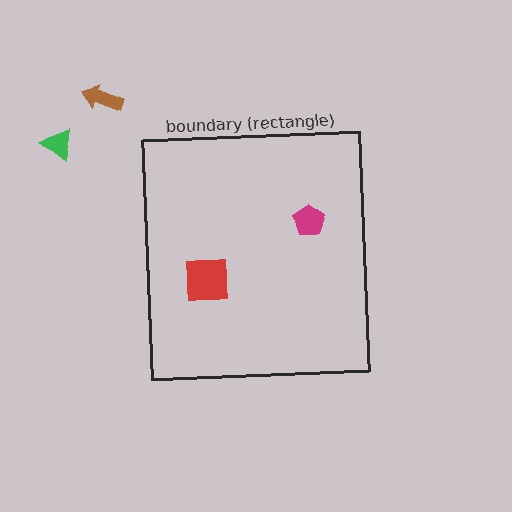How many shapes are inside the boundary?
2 inside, 2 outside.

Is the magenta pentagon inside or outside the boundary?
Inside.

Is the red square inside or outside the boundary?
Inside.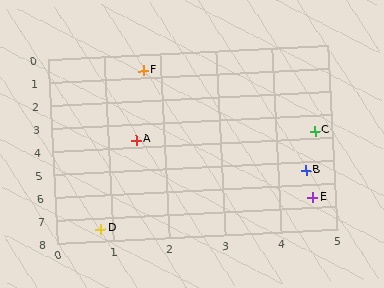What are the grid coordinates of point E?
Point E is at approximately (4.6, 6.6).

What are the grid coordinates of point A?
Point A is at approximately (1.5, 3.7).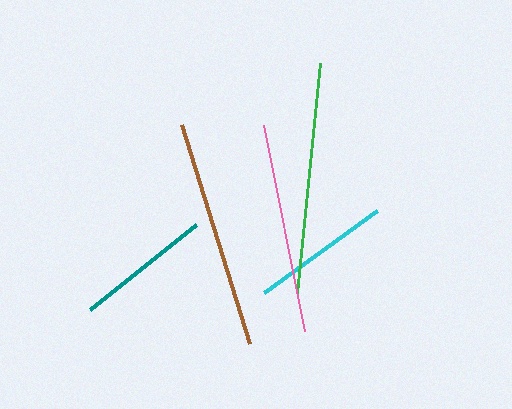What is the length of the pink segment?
The pink segment is approximately 210 pixels long.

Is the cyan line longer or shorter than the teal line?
The cyan line is longer than the teal line.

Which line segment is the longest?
The green line is the longest at approximately 231 pixels.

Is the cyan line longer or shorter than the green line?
The green line is longer than the cyan line.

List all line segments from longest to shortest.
From longest to shortest: green, brown, pink, cyan, teal.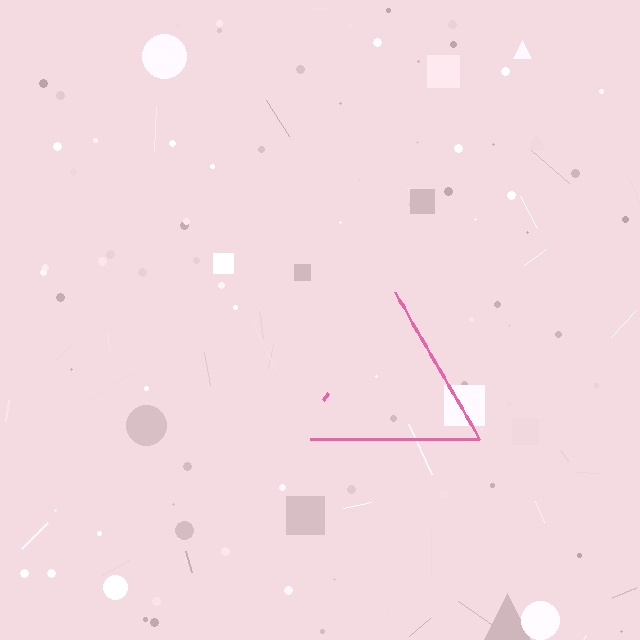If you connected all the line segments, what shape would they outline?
They would outline a triangle.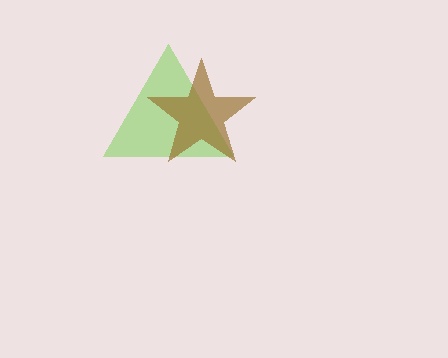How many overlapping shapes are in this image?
There are 2 overlapping shapes in the image.